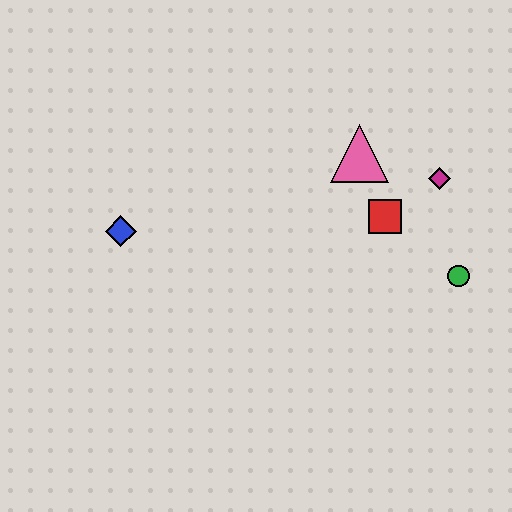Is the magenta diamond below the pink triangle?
Yes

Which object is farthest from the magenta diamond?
The blue diamond is farthest from the magenta diamond.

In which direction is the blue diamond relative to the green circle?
The blue diamond is to the left of the green circle.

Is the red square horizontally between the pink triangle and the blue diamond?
No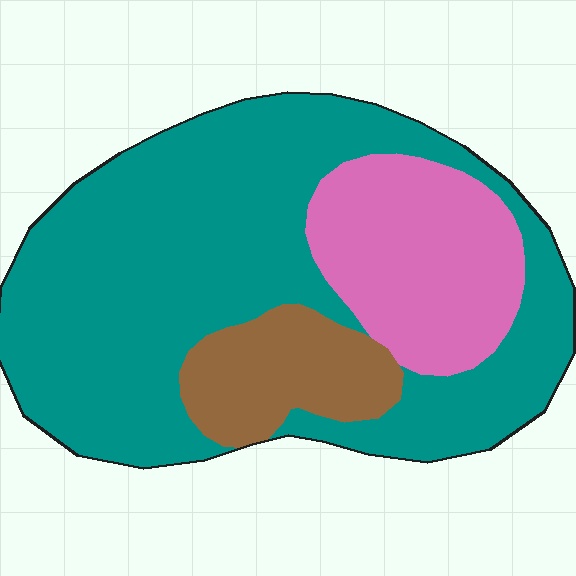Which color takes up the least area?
Brown, at roughly 15%.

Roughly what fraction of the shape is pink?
Pink covers around 20% of the shape.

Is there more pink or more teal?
Teal.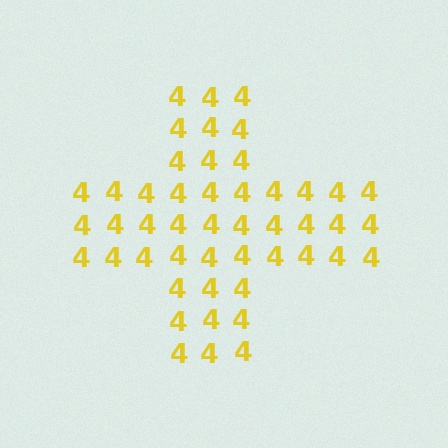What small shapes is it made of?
It is made of small digit 4's.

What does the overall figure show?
The overall figure shows a cross.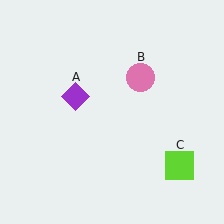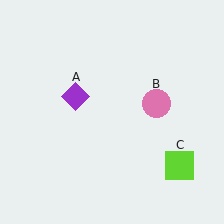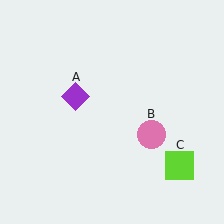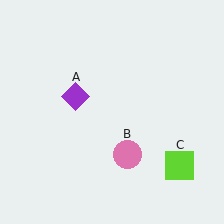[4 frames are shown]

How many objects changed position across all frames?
1 object changed position: pink circle (object B).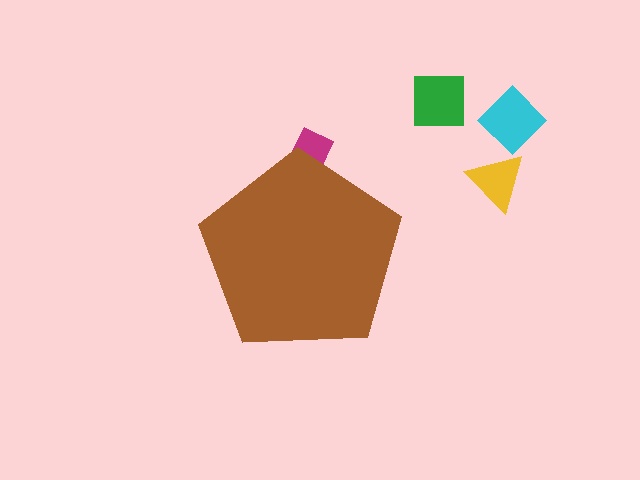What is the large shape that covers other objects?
A brown pentagon.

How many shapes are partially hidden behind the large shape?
1 shape is partially hidden.